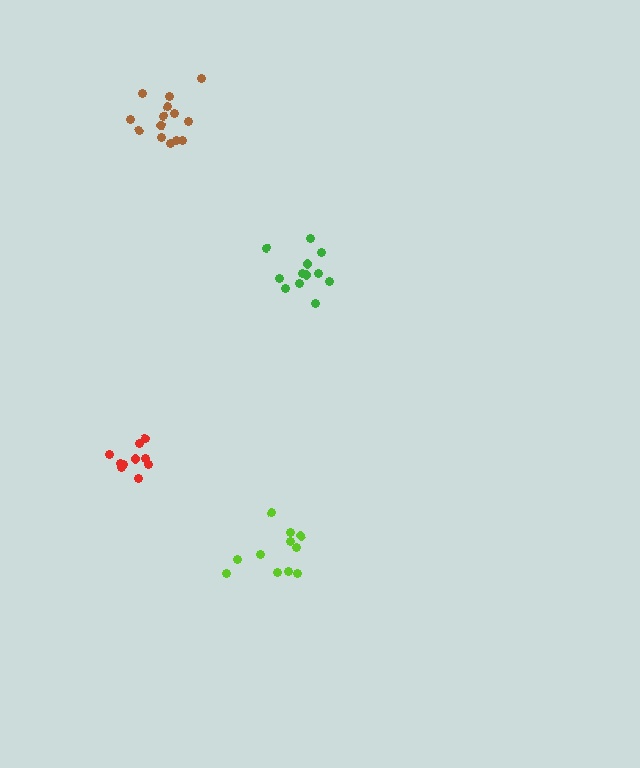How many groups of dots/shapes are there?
There are 4 groups.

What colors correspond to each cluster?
The clusters are colored: green, lime, red, brown.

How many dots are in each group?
Group 1: 12 dots, Group 2: 11 dots, Group 3: 11 dots, Group 4: 14 dots (48 total).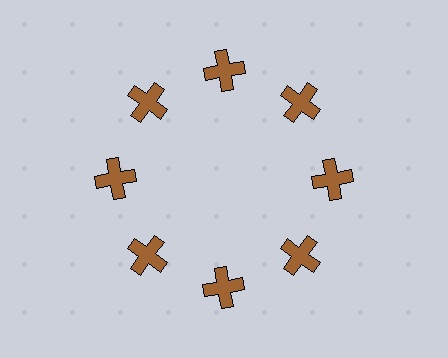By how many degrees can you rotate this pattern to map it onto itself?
The pattern maps onto itself every 45 degrees of rotation.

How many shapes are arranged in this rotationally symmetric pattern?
There are 8 shapes, arranged in 8 groups of 1.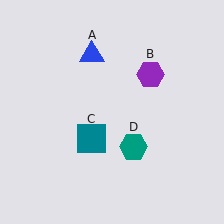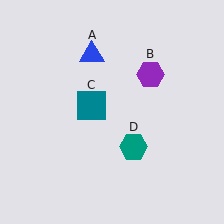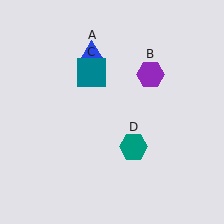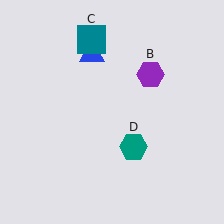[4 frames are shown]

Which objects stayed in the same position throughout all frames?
Blue triangle (object A) and purple hexagon (object B) and teal hexagon (object D) remained stationary.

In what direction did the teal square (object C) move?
The teal square (object C) moved up.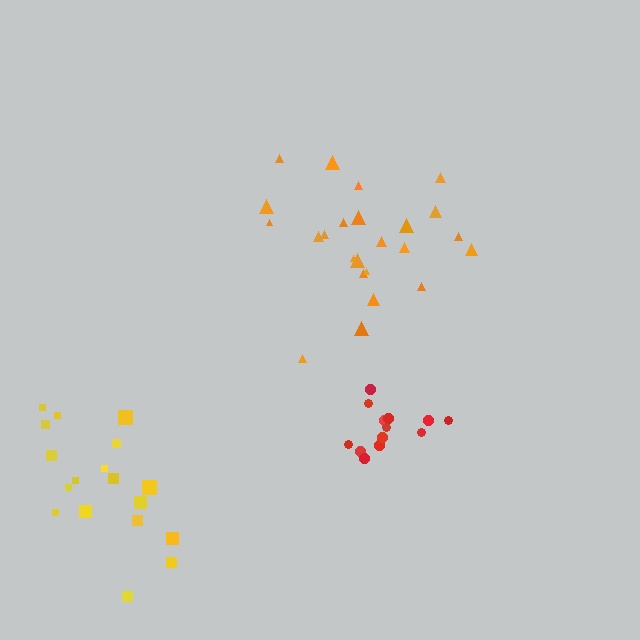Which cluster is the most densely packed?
Red.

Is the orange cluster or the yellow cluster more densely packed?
Yellow.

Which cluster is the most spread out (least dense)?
Orange.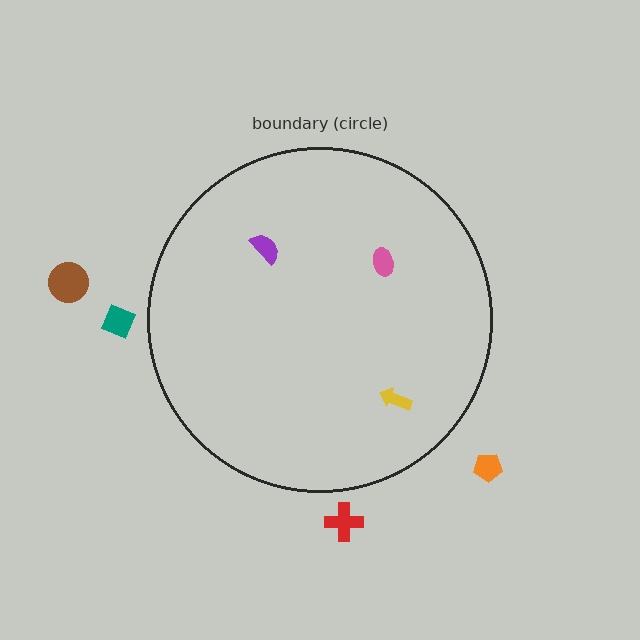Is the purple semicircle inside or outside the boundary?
Inside.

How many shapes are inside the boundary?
3 inside, 4 outside.